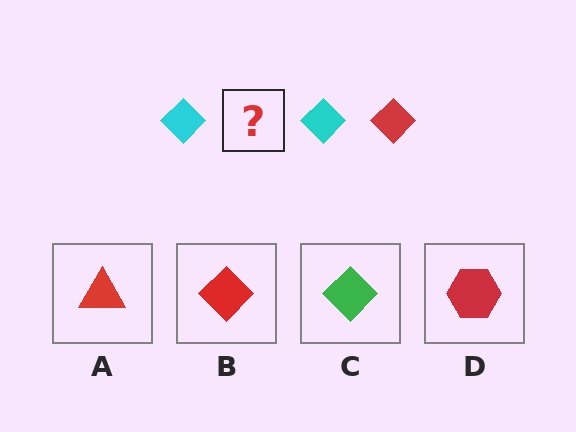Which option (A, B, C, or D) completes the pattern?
B.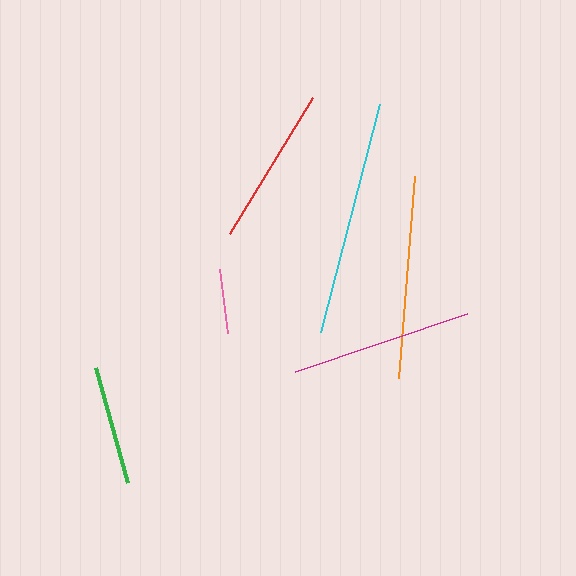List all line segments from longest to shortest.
From longest to shortest: cyan, orange, magenta, red, green, pink.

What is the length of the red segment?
The red segment is approximately 159 pixels long.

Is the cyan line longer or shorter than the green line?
The cyan line is longer than the green line.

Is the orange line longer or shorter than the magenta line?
The orange line is longer than the magenta line.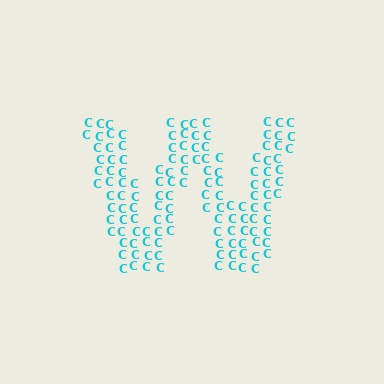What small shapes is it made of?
It is made of small letter C's.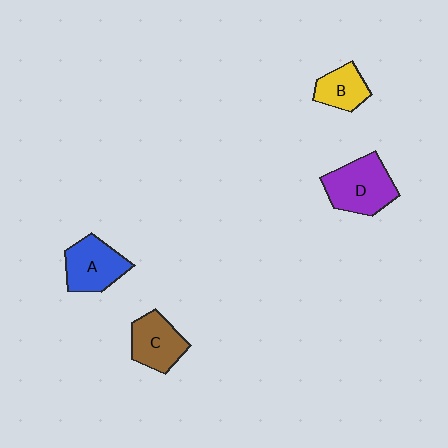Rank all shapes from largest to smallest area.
From largest to smallest: D (purple), A (blue), C (brown), B (yellow).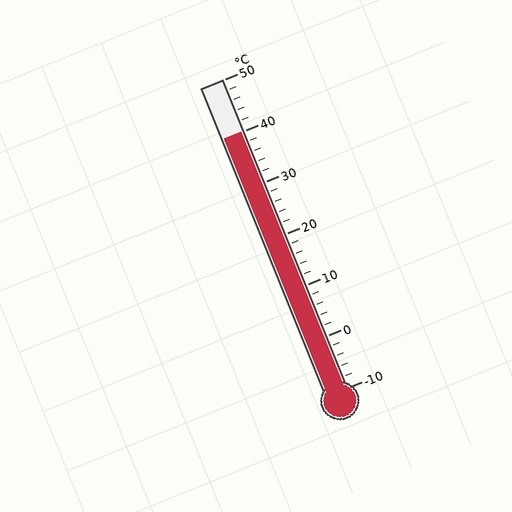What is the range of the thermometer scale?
The thermometer scale ranges from -10°C to 50°C.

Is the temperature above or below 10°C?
The temperature is above 10°C.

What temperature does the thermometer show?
The thermometer shows approximately 40°C.